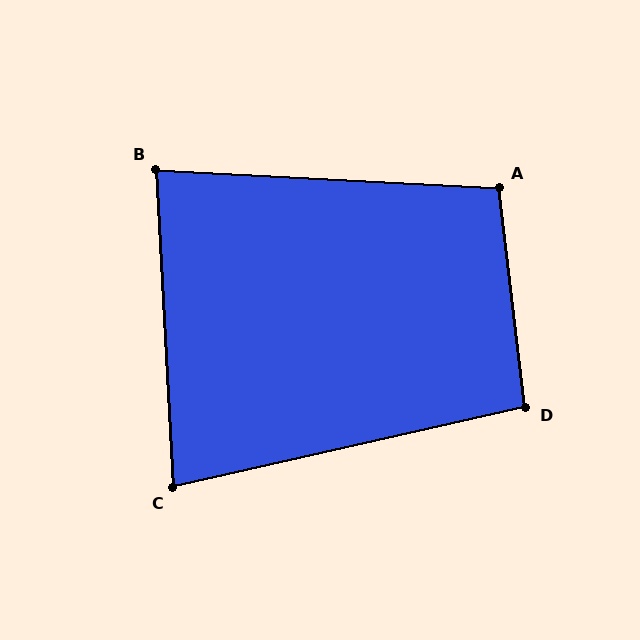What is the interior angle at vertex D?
Approximately 96 degrees (obtuse).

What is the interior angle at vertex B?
Approximately 84 degrees (acute).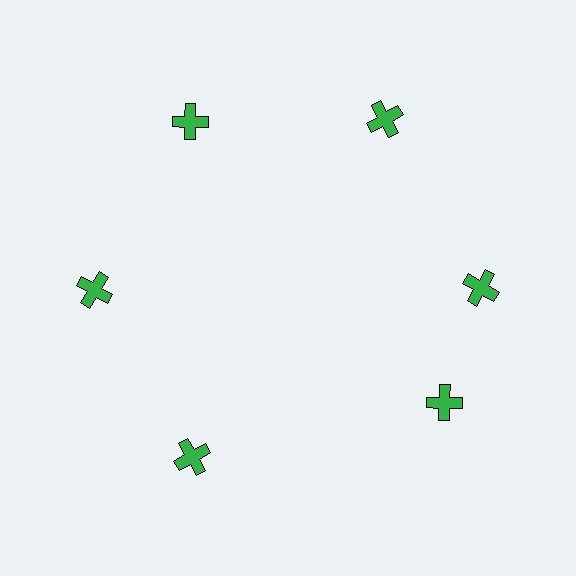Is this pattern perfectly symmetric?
No. The 6 green crosses are arranged in a ring, but one element near the 5 o'clock position is rotated out of alignment along the ring, breaking the 6-fold rotational symmetry.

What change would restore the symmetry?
The symmetry would be restored by rotating it back into even spacing with its neighbors so that all 6 crosses sit at equal angles and equal distance from the center.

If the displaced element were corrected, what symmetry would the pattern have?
It would have 6-fold rotational symmetry — the pattern would map onto itself every 60 degrees.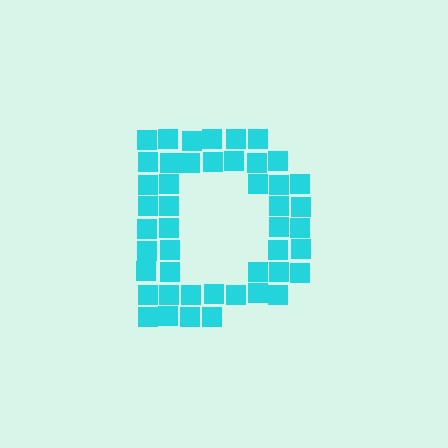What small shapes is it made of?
It is made of small squares.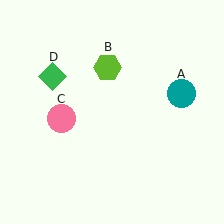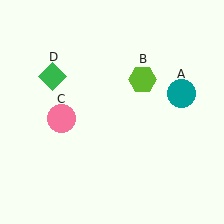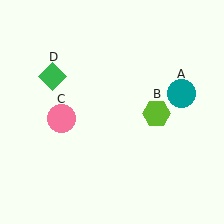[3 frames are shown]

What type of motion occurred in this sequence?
The lime hexagon (object B) rotated clockwise around the center of the scene.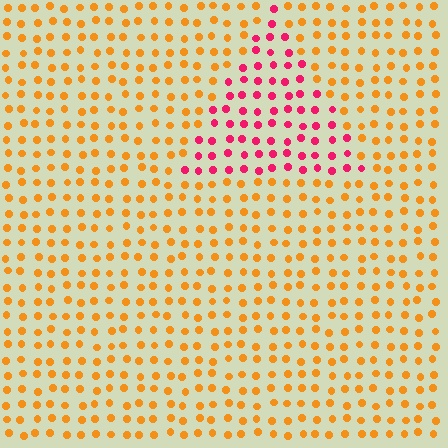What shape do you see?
I see a triangle.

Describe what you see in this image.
The image is filled with small orange elements in a uniform arrangement. A triangle-shaped region is visible where the elements are tinted to a slightly different hue, forming a subtle color boundary.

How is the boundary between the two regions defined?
The boundary is defined purely by a slight shift in hue (about 56 degrees). Spacing, size, and orientation are identical on both sides.